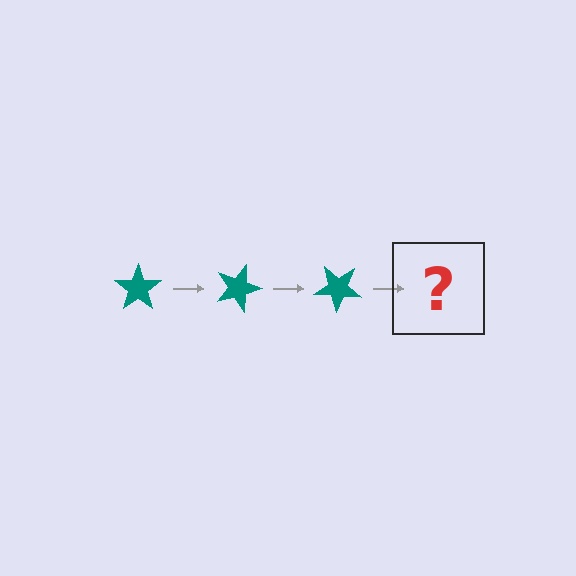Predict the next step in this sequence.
The next step is a teal star rotated 60 degrees.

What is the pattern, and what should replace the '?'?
The pattern is that the star rotates 20 degrees each step. The '?' should be a teal star rotated 60 degrees.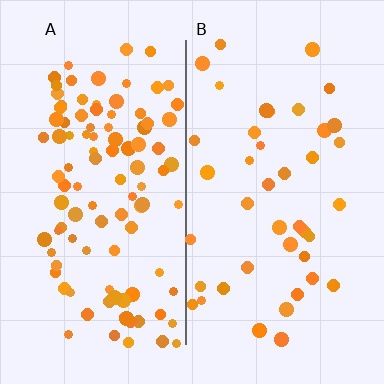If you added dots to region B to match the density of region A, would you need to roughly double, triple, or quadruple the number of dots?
Approximately double.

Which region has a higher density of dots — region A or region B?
A (the left).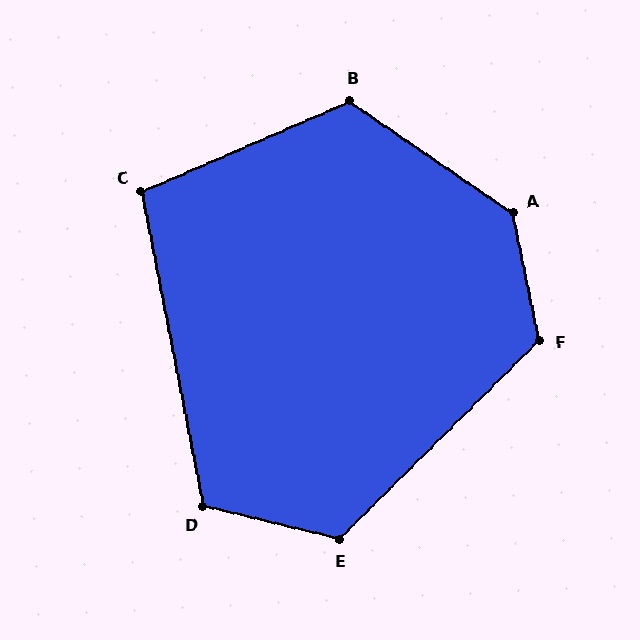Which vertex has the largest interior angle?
A, at approximately 136 degrees.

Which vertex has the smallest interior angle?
C, at approximately 102 degrees.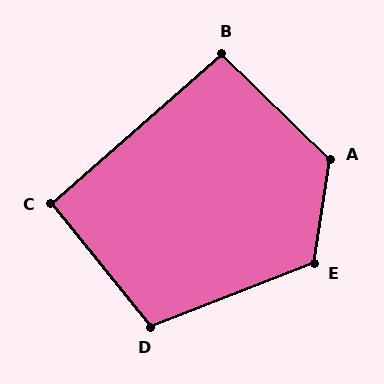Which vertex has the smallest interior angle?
C, at approximately 93 degrees.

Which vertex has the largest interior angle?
A, at approximately 126 degrees.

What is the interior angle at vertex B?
Approximately 94 degrees (approximately right).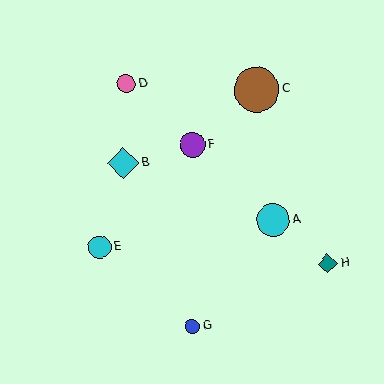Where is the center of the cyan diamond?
The center of the cyan diamond is at (123, 163).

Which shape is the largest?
The brown circle (labeled C) is the largest.